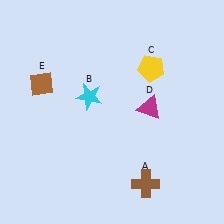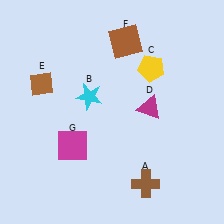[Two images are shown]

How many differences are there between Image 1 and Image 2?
There are 2 differences between the two images.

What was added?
A brown square (F), a magenta square (G) were added in Image 2.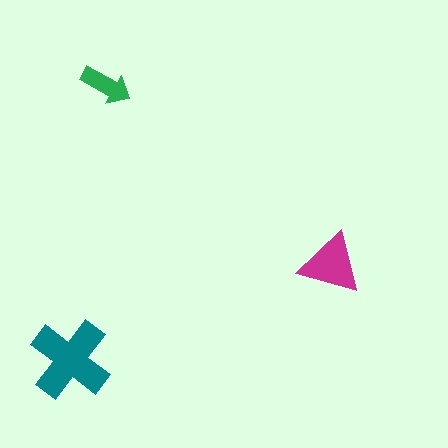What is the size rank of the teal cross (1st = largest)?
1st.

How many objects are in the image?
There are 3 objects in the image.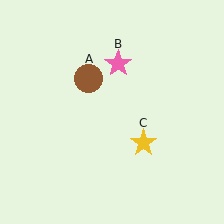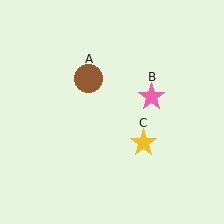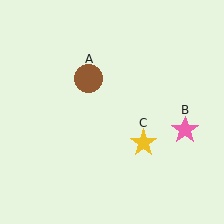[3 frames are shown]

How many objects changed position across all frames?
1 object changed position: pink star (object B).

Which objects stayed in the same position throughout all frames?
Brown circle (object A) and yellow star (object C) remained stationary.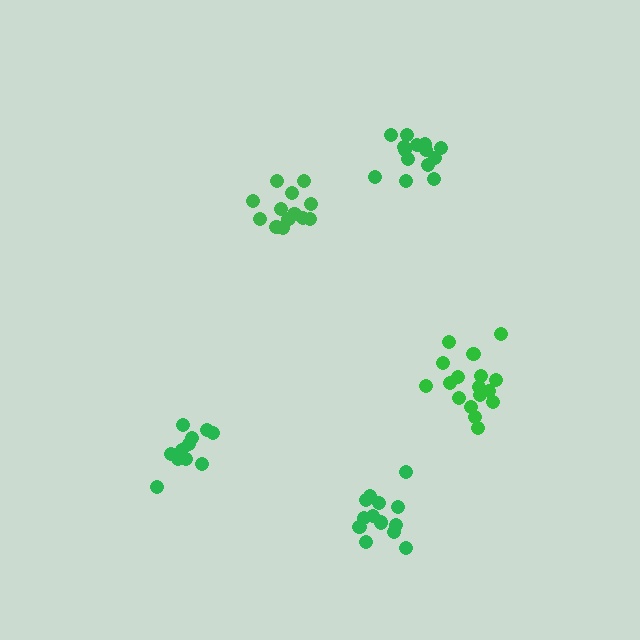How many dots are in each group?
Group 1: 11 dots, Group 2: 13 dots, Group 3: 17 dots, Group 4: 14 dots, Group 5: 13 dots (68 total).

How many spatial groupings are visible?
There are 5 spatial groupings.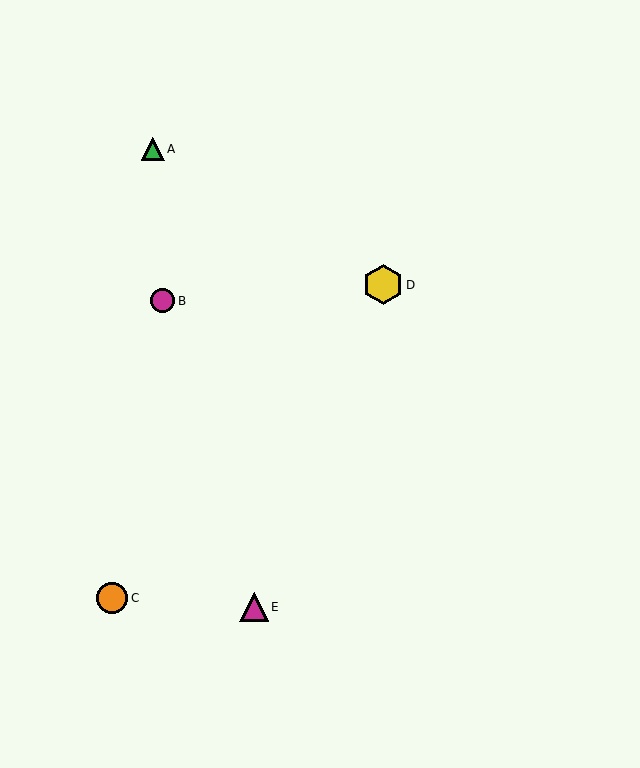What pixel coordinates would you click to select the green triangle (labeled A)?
Click at (153, 149) to select the green triangle A.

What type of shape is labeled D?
Shape D is a yellow hexagon.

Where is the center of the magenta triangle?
The center of the magenta triangle is at (254, 607).